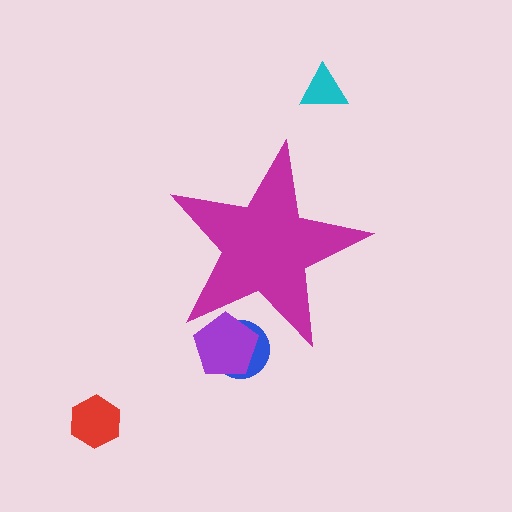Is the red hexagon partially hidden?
No, the red hexagon is fully visible.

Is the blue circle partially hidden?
Yes, the blue circle is partially hidden behind the magenta star.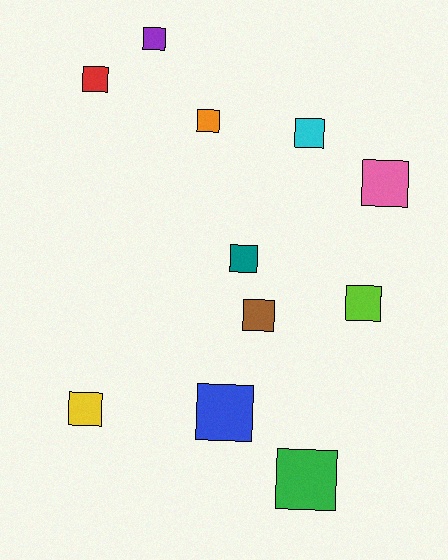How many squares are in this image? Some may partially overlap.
There are 11 squares.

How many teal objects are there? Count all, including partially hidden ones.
There is 1 teal object.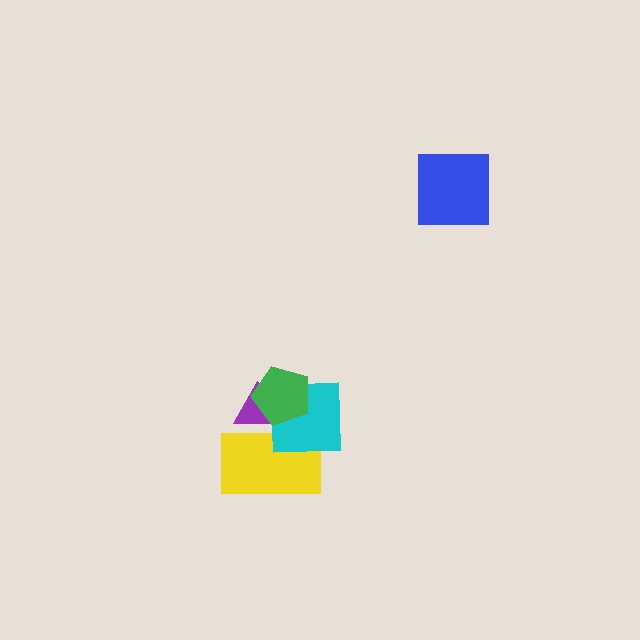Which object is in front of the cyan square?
The green pentagon is in front of the cyan square.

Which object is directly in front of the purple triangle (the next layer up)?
The yellow rectangle is directly in front of the purple triangle.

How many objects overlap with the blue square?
0 objects overlap with the blue square.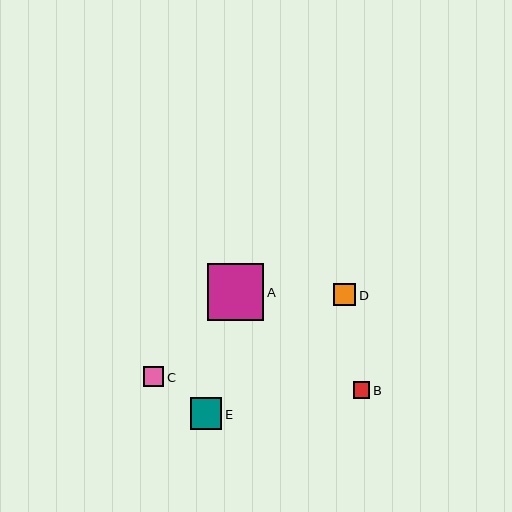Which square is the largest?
Square A is the largest with a size of approximately 57 pixels.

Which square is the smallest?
Square B is the smallest with a size of approximately 17 pixels.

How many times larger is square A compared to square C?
Square A is approximately 2.8 times the size of square C.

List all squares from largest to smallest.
From largest to smallest: A, E, D, C, B.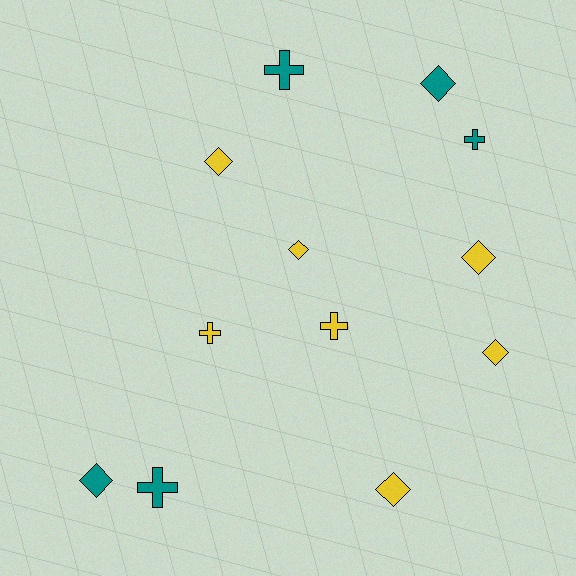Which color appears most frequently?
Yellow, with 7 objects.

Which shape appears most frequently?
Diamond, with 7 objects.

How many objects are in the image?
There are 12 objects.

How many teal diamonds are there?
There are 2 teal diamonds.